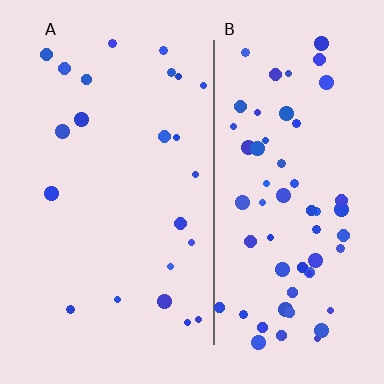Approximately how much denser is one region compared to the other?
Approximately 2.8× — region B over region A.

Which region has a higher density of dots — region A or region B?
B (the right).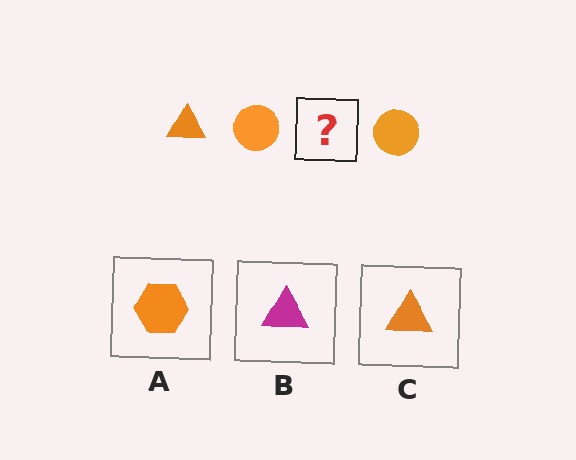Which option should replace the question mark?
Option C.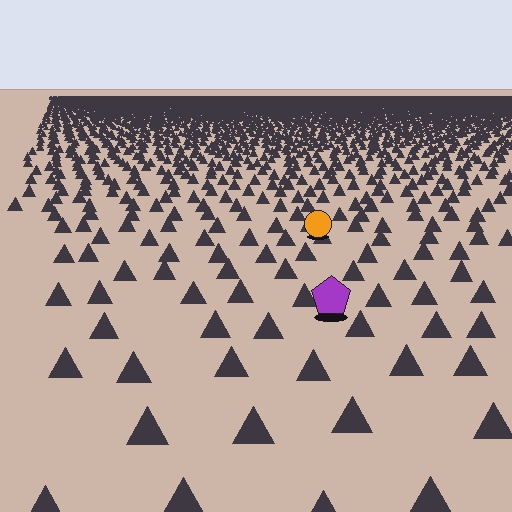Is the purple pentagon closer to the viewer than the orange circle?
Yes. The purple pentagon is closer — you can tell from the texture gradient: the ground texture is coarser near it.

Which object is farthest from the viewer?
The orange circle is farthest from the viewer. It appears smaller and the ground texture around it is denser.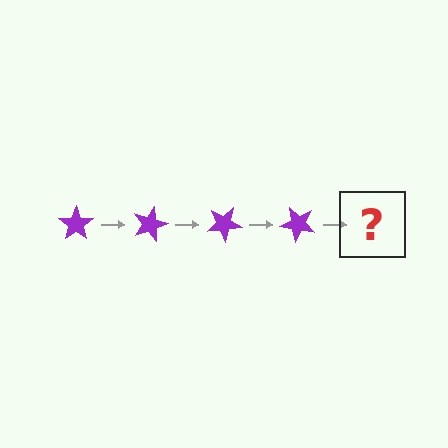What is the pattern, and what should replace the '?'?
The pattern is that the star rotates 15 degrees each step. The '?' should be a purple star rotated 60 degrees.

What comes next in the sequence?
The next element should be a purple star rotated 60 degrees.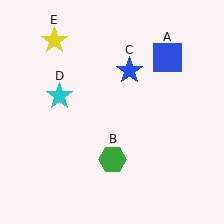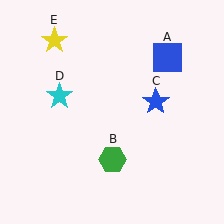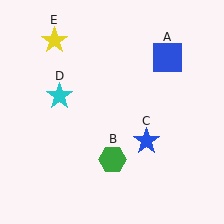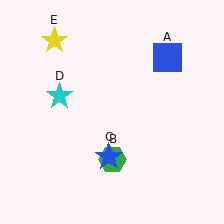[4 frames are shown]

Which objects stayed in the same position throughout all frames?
Blue square (object A) and green hexagon (object B) and cyan star (object D) and yellow star (object E) remained stationary.